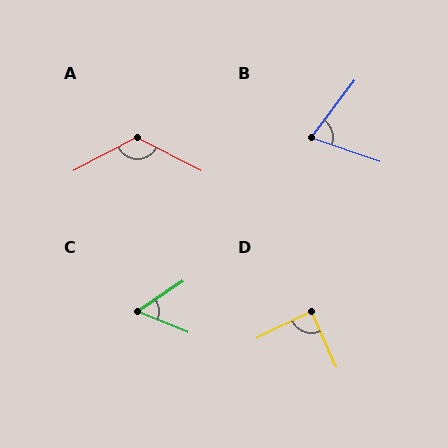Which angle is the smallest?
C, at approximately 56 degrees.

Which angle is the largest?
A, at approximately 125 degrees.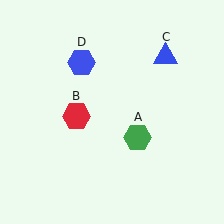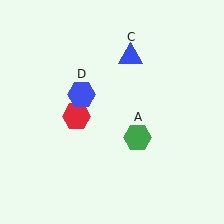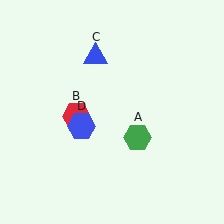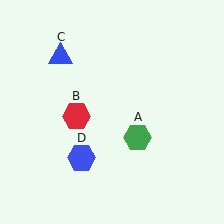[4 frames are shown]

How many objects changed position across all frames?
2 objects changed position: blue triangle (object C), blue hexagon (object D).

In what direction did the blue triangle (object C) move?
The blue triangle (object C) moved left.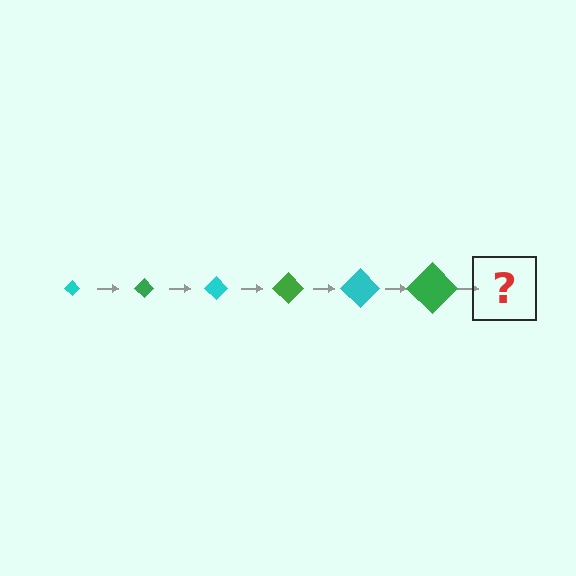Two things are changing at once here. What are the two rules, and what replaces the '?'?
The two rules are that the diamond grows larger each step and the color cycles through cyan and green. The '?' should be a cyan diamond, larger than the previous one.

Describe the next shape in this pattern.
It should be a cyan diamond, larger than the previous one.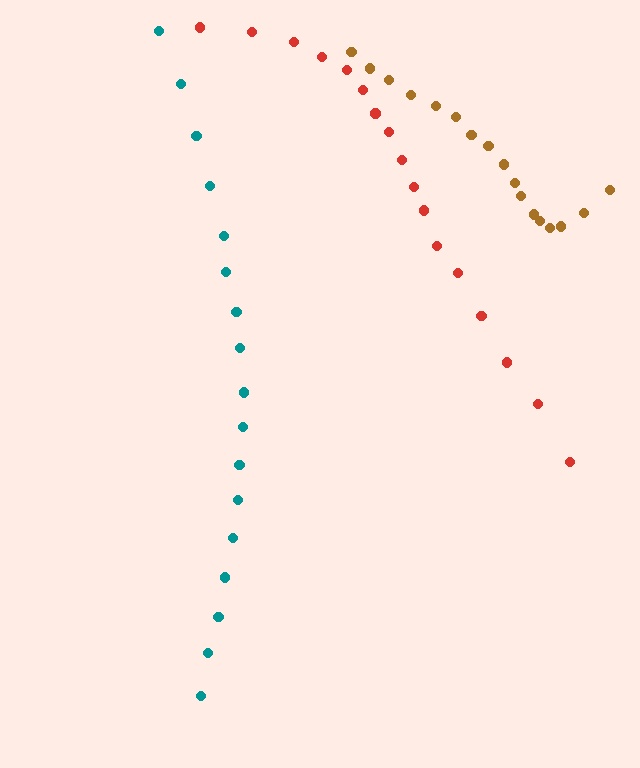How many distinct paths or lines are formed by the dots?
There are 3 distinct paths.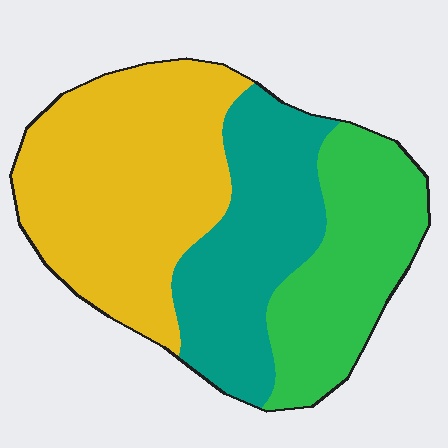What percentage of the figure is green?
Green covers roughly 25% of the figure.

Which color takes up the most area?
Yellow, at roughly 45%.